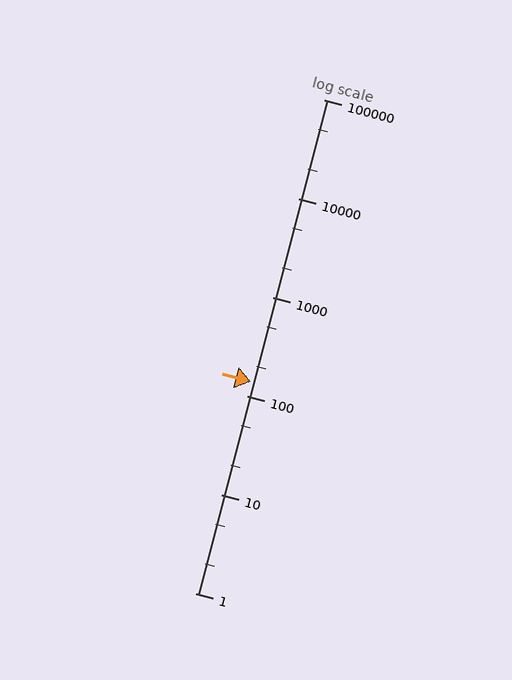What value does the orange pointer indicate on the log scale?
The pointer indicates approximately 140.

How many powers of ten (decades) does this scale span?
The scale spans 5 decades, from 1 to 100000.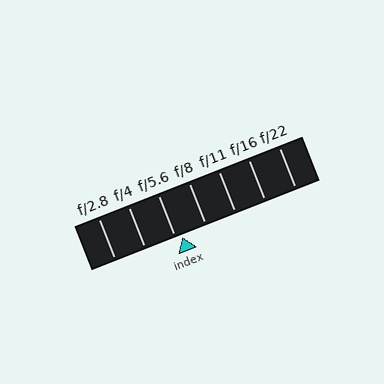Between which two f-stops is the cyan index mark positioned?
The index mark is between f/5.6 and f/8.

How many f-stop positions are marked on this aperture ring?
There are 7 f-stop positions marked.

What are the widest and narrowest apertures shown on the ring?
The widest aperture shown is f/2.8 and the narrowest is f/22.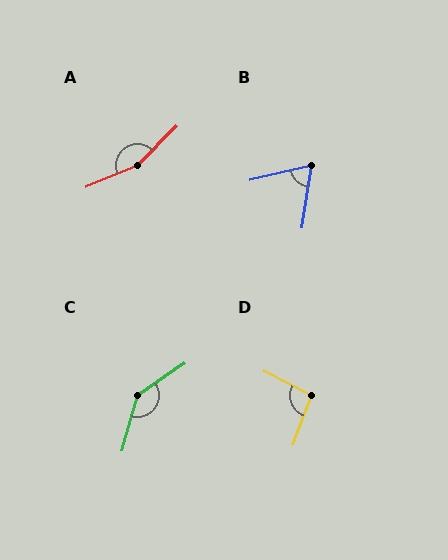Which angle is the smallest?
B, at approximately 68 degrees.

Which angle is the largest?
A, at approximately 157 degrees.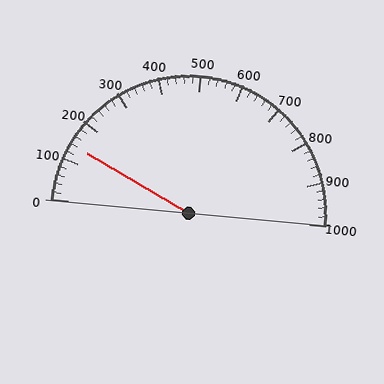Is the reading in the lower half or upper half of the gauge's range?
The reading is in the lower half of the range (0 to 1000).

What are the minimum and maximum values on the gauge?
The gauge ranges from 0 to 1000.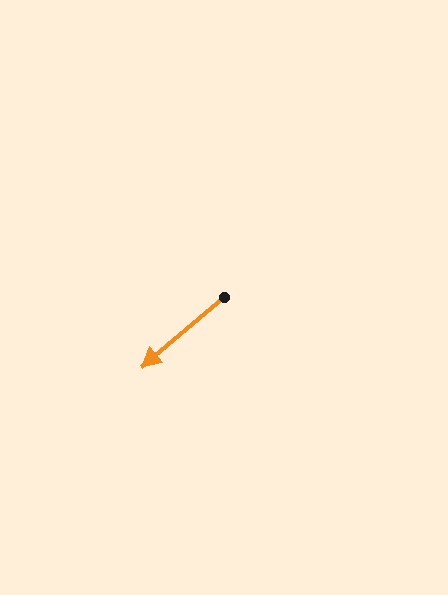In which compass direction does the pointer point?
Southwest.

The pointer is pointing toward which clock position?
Roughly 8 o'clock.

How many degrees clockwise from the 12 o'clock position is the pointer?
Approximately 230 degrees.